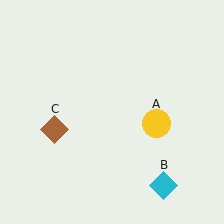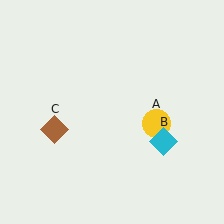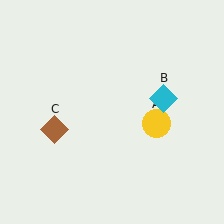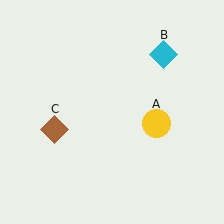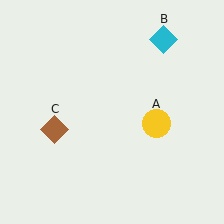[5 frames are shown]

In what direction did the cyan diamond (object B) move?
The cyan diamond (object B) moved up.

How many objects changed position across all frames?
1 object changed position: cyan diamond (object B).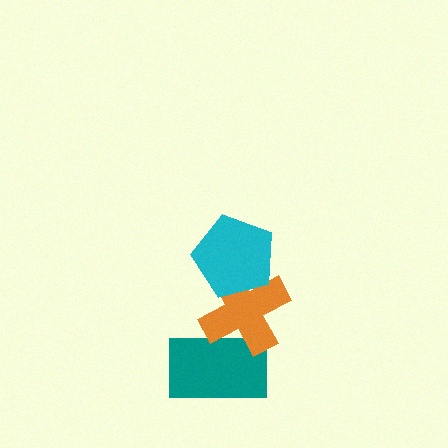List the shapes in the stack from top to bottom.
From top to bottom: the cyan pentagon, the orange cross, the teal rectangle.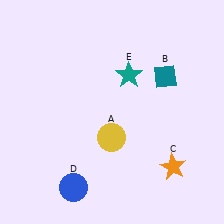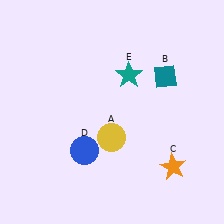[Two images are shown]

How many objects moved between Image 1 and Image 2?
1 object moved between the two images.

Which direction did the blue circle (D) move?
The blue circle (D) moved up.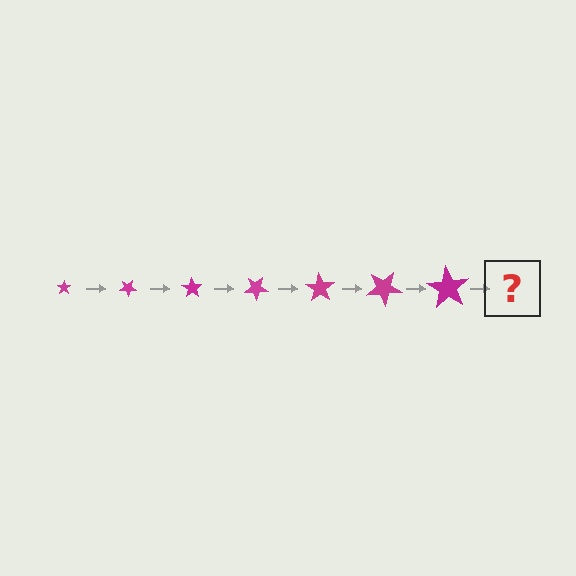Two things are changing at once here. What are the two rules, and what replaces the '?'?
The two rules are that the star grows larger each step and it rotates 35 degrees each step. The '?' should be a star, larger than the previous one and rotated 245 degrees from the start.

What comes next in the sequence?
The next element should be a star, larger than the previous one and rotated 245 degrees from the start.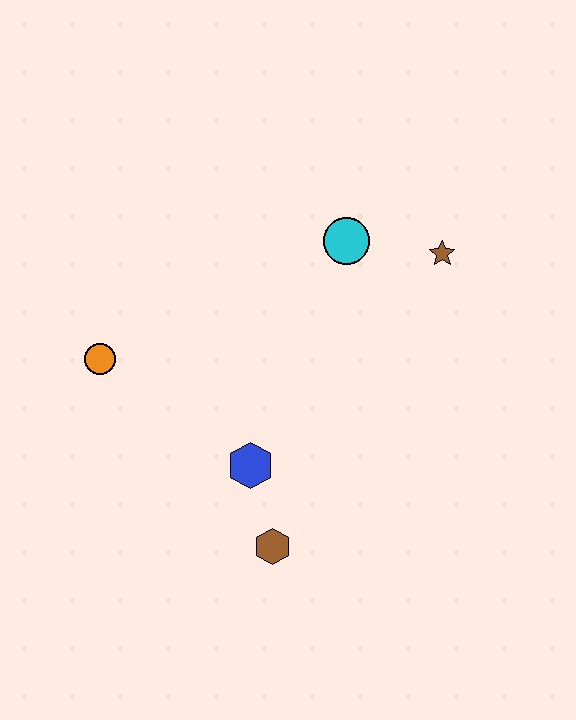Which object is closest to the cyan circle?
The brown star is closest to the cyan circle.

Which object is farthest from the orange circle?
The brown star is farthest from the orange circle.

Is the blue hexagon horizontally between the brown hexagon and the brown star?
No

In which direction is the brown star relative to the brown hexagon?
The brown star is above the brown hexagon.